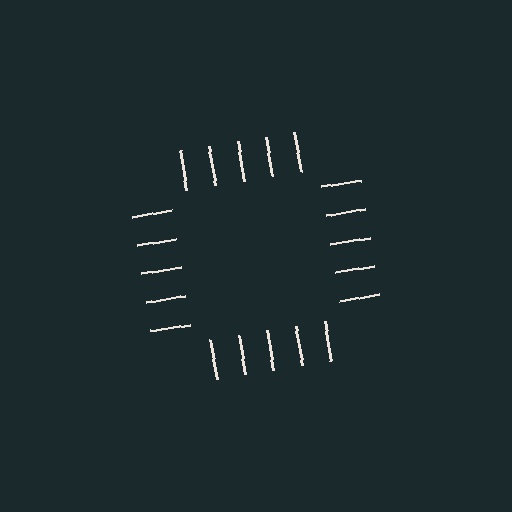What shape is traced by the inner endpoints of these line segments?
An illusory square — the line segments terminate on its edges but no continuous stroke is drawn.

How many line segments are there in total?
20 — 5 along each of the 4 edges.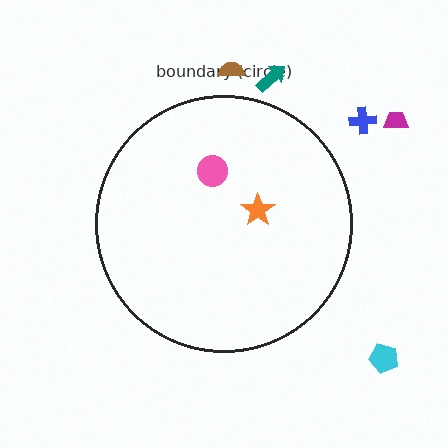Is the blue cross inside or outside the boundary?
Outside.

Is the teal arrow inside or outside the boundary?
Outside.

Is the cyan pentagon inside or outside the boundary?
Outside.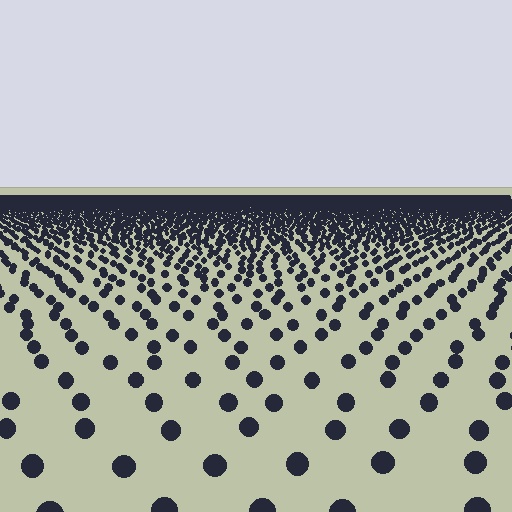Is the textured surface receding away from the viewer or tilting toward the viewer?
The surface is receding away from the viewer. Texture elements get smaller and denser toward the top.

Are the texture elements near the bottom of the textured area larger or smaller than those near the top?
Larger. Near the bottom, elements are closer to the viewer and appear at a bigger on-screen size.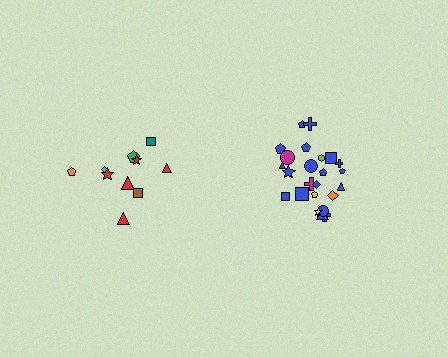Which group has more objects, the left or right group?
The right group.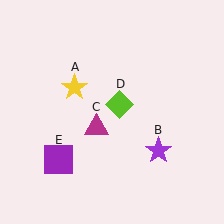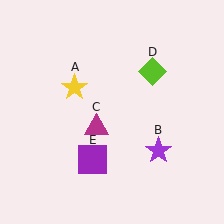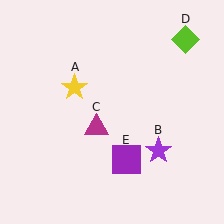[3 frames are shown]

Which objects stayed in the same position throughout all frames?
Yellow star (object A) and purple star (object B) and magenta triangle (object C) remained stationary.